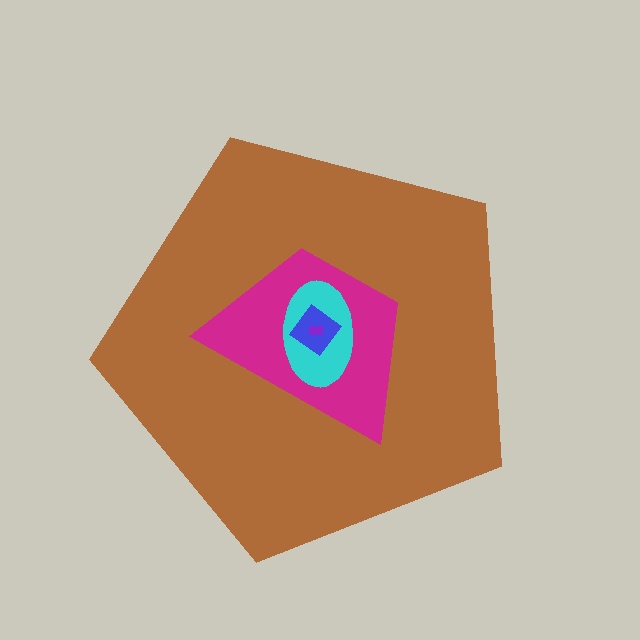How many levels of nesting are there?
5.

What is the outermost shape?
The brown pentagon.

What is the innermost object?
The purple rectangle.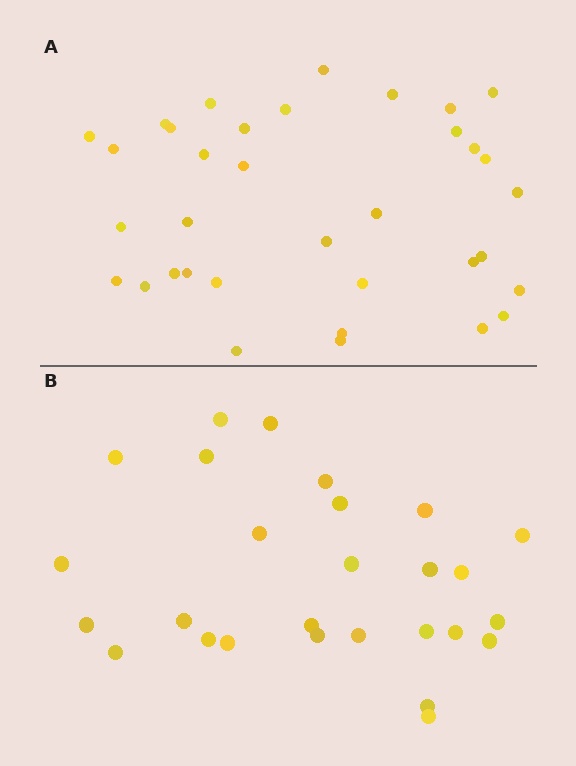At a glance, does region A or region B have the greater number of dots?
Region A (the top region) has more dots.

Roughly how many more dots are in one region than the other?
Region A has roughly 8 or so more dots than region B.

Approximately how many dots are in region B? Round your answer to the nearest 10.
About 30 dots. (The exact count is 27, which rounds to 30.)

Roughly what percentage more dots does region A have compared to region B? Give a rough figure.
About 30% more.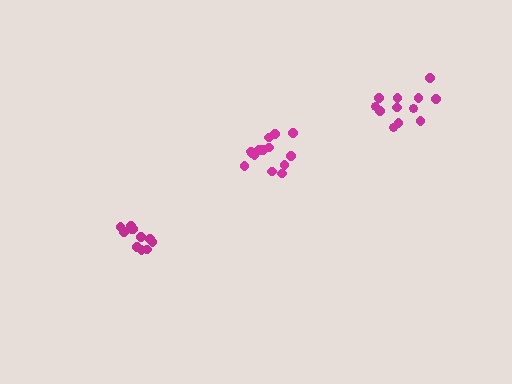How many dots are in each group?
Group 1: 11 dots, Group 2: 12 dots, Group 3: 14 dots (37 total).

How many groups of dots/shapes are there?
There are 3 groups.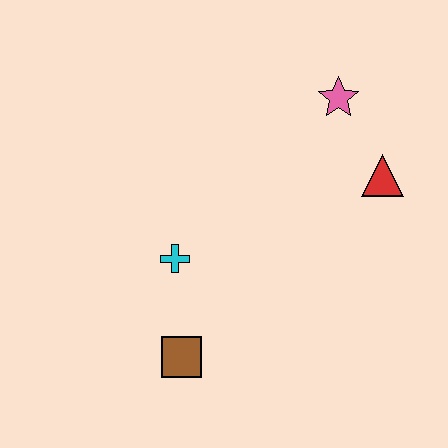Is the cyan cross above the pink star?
No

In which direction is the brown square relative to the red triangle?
The brown square is to the left of the red triangle.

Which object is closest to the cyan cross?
The brown square is closest to the cyan cross.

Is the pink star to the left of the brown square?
No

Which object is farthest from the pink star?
The brown square is farthest from the pink star.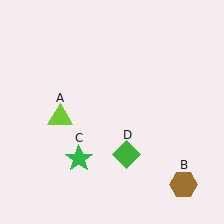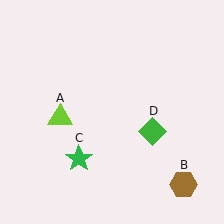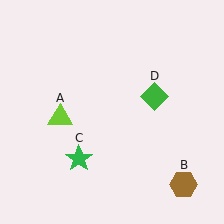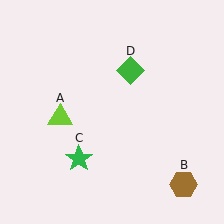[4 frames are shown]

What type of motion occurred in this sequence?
The green diamond (object D) rotated counterclockwise around the center of the scene.